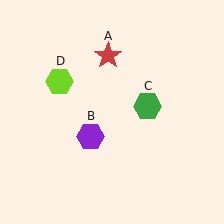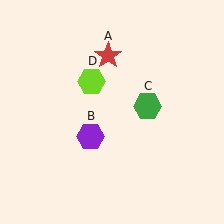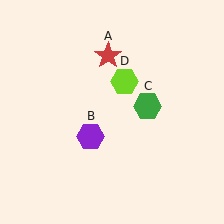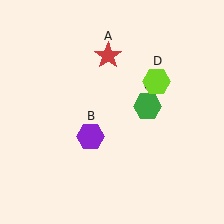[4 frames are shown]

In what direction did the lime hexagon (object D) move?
The lime hexagon (object D) moved right.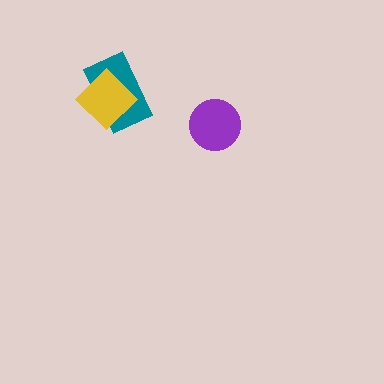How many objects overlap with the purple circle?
0 objects overlap with the purple circle.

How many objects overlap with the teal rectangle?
1 object overlaps with the teal rectangle.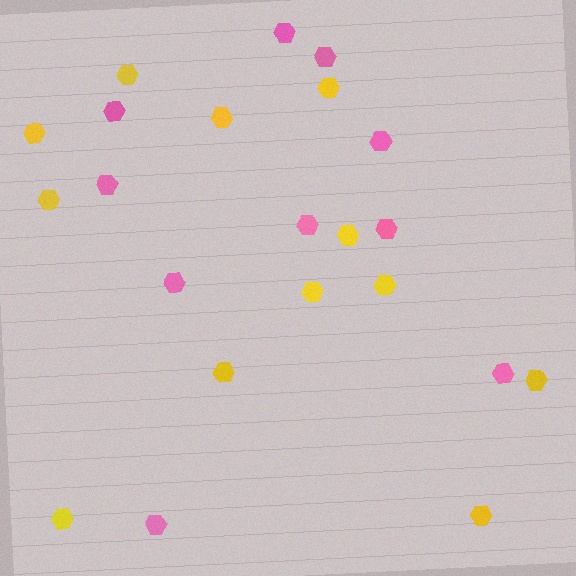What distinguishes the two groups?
There are 2 groups: one group of yellow hexagons (12) and one group of pink hexagons (10).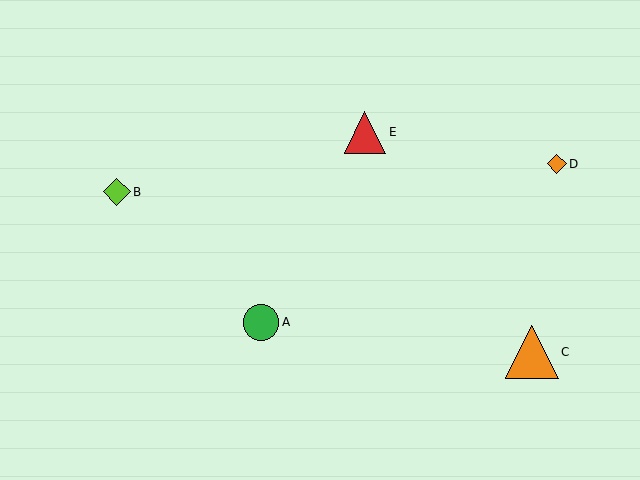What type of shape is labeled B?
Shape B is a lime diamond.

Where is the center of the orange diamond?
The center of the orange diamond is at (557, 164).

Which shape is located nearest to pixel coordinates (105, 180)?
The lime diamond (labeled B) at (117, 192) is nearest to that location.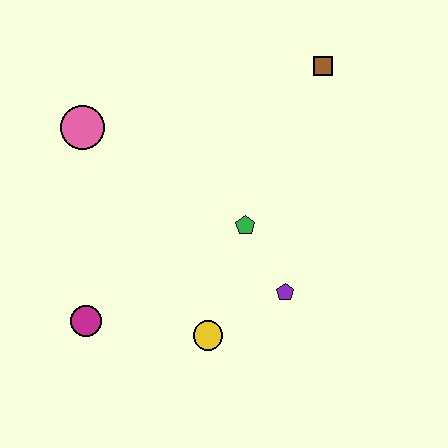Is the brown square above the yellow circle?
Yes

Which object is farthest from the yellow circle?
The brown square is farthest from the yellow circle.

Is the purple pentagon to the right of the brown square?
No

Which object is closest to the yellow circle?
The purple pentagon is closest to the yellow circle.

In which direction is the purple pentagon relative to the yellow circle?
The purple pentagon is to the right of the yellow circle.